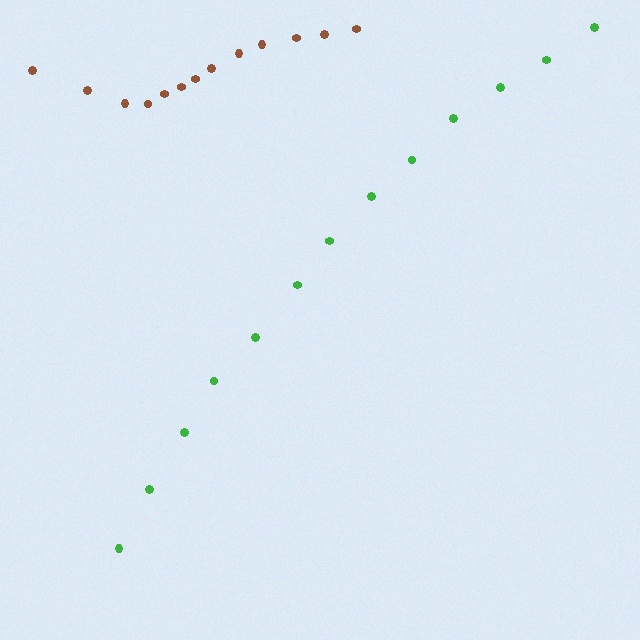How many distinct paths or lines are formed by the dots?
There are 2 distinct paths.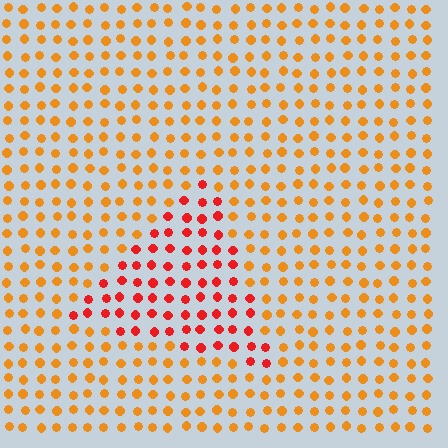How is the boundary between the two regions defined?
The boundary is defined purely by a slight shift in hue (about 34 degrees). Spacing, size, and orientation are identical on both sides.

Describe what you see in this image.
The image is filled with small orange elements in a uniform arrangement. A triangle-shaped region is visible where the elements are tinted to a slightly different hue, forming a subtle color boundary.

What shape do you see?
I see a triangle.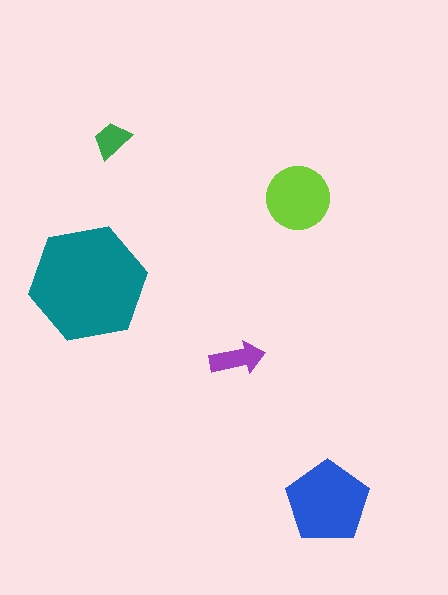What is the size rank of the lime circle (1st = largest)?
3rd.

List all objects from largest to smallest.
The teal hexagon, the blue pentagon, the lime circle, the purple arrow, the green trapezoid.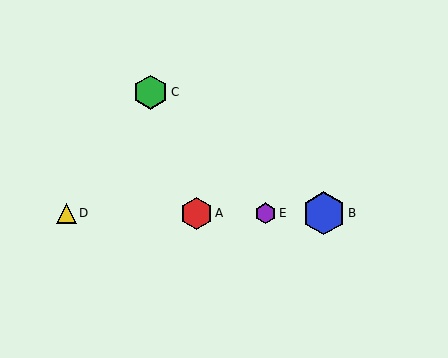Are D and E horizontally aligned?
Yes, both are at y≈213.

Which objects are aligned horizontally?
Objects A, B, D, E are aligned horizontally.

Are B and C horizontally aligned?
No, B is at y≈213 and C is at y≈92.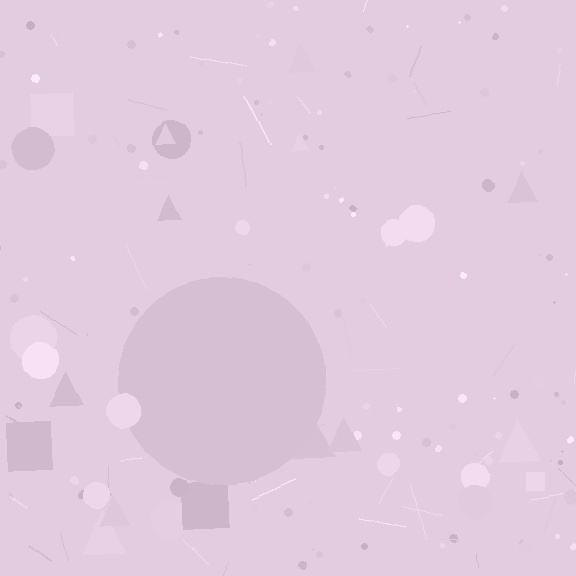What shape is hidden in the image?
A circle is hidden in the image.